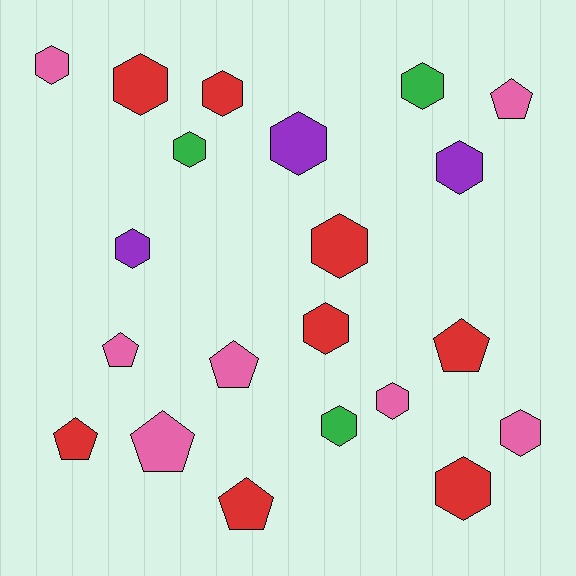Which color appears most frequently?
Red, with 8 objects.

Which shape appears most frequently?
Hexagon, with 14 objects.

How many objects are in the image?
There are 21 objects.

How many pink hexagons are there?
There are 3 pink hexagons.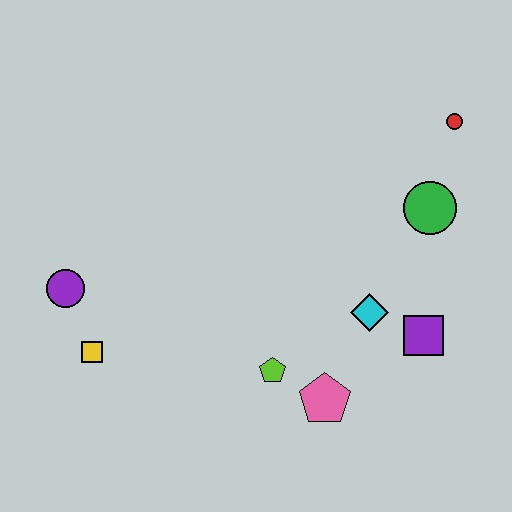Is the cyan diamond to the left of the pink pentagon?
No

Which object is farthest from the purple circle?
The red circle is farthest from the purple circle.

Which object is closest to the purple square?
The cyan diamond is closest to the purple square.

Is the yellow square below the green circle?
Yes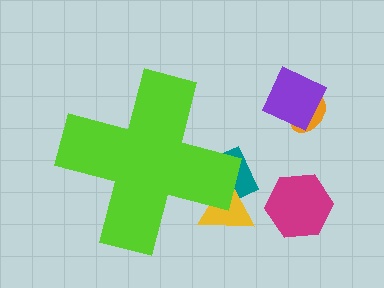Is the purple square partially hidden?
No, the purple square is fully visible.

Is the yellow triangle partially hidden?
Yes, the yellow triangle is partially hidden behind the lime cross.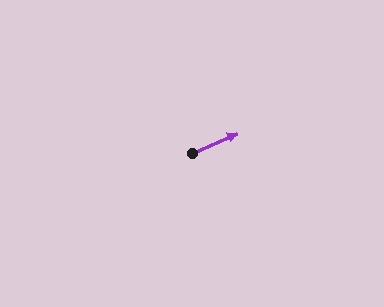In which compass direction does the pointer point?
Northeast.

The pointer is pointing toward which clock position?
Roughly 2 o'clock.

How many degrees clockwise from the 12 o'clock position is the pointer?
Approximately 66 degrees.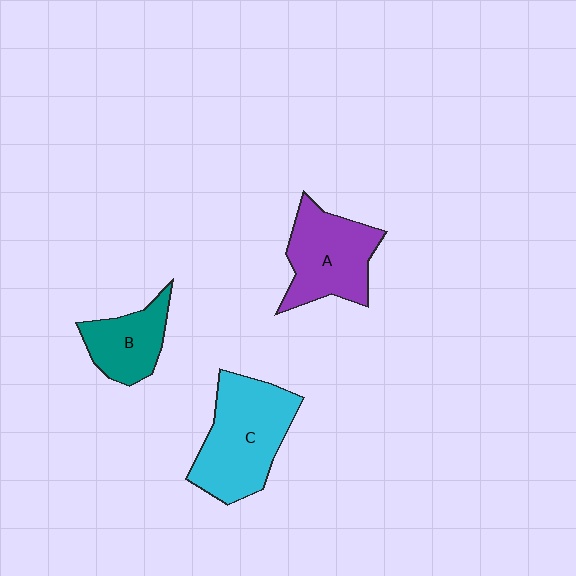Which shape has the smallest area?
Shape B (teal).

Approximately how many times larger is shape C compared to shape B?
Approximately 1.8 times.